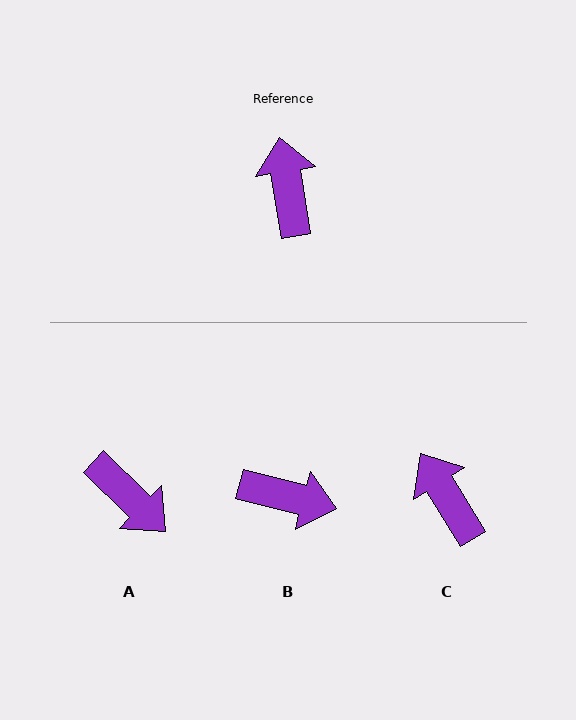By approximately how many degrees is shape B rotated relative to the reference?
Approximately 114 degrees clockwise.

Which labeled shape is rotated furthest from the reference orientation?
A, about 143 degrees away.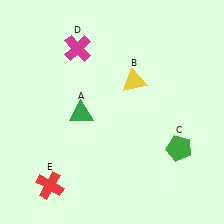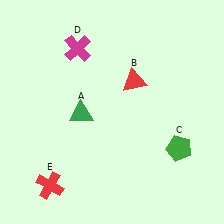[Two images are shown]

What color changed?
The triangle (B) changed from yellow in Image 1 to red in Image 2.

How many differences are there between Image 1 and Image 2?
There is 1 difference between the two images.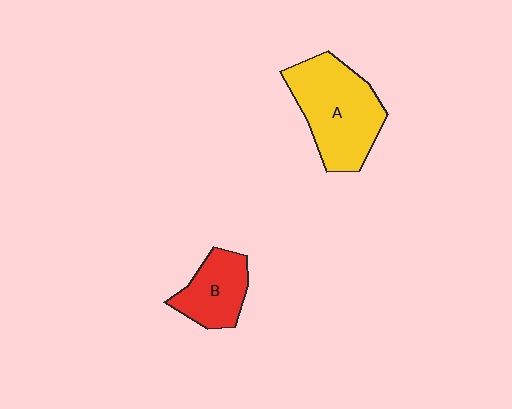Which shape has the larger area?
Shape A (yellow).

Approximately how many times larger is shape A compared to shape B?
Approximately 1.8 times.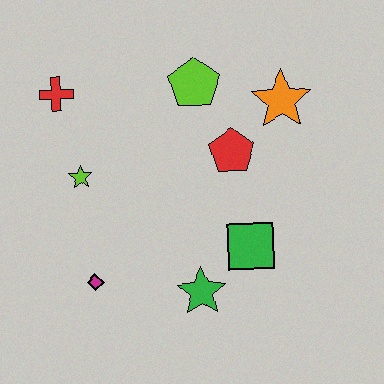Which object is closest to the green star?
The green square is closest to the green star.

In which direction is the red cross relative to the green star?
The red cross is above the green star.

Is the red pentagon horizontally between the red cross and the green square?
Yes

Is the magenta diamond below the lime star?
Yes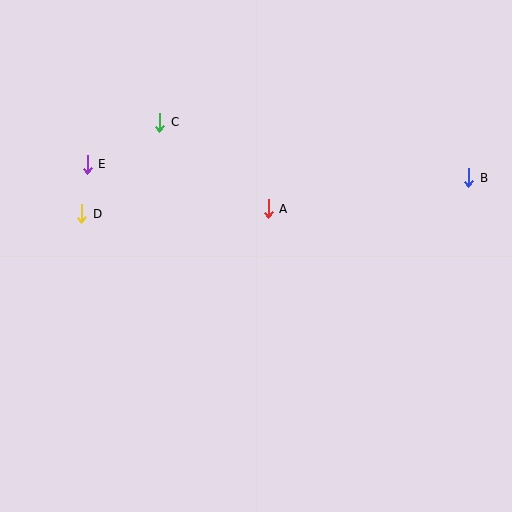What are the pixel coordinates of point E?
Point E is at (87, 164).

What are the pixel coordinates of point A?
Point A is at (268, 209).